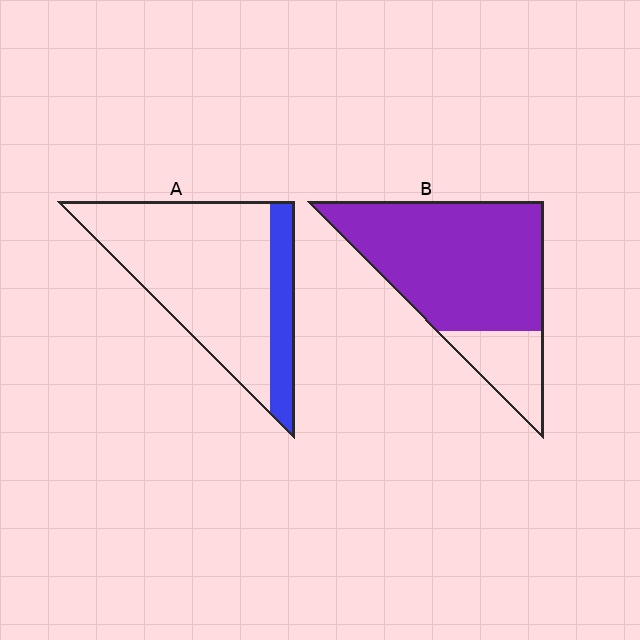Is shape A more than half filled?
No.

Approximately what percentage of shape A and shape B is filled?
A is approximately 20% and B is approximately 80%.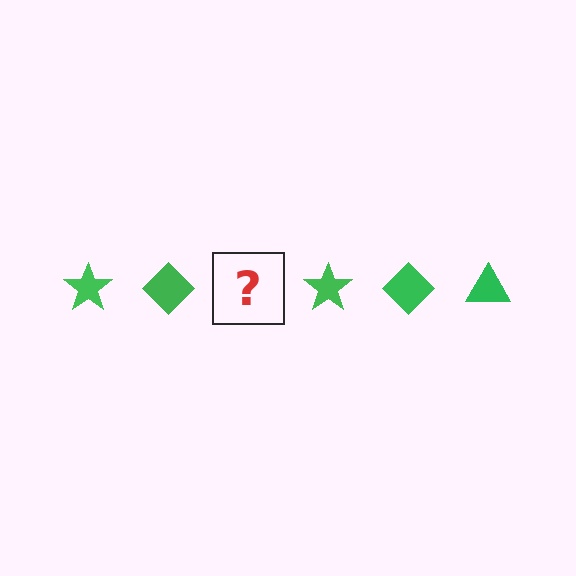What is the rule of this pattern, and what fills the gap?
The rule is that the pattern cycles through star, diamond, triangle shapes in green. The gap should be filled with a green triangle.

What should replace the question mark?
The question mark should be replaced with a green triangle.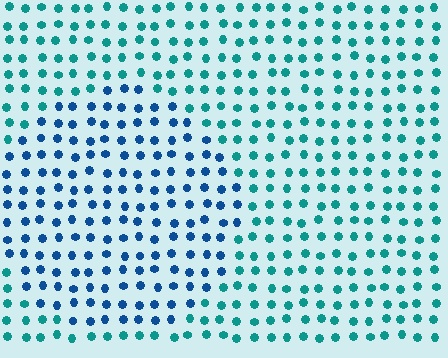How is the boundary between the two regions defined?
The boundary is defined purely by a slight shift in hue (about 37 degrees). Spacing, size, and orientation are identical on both sides.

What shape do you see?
I see a circle.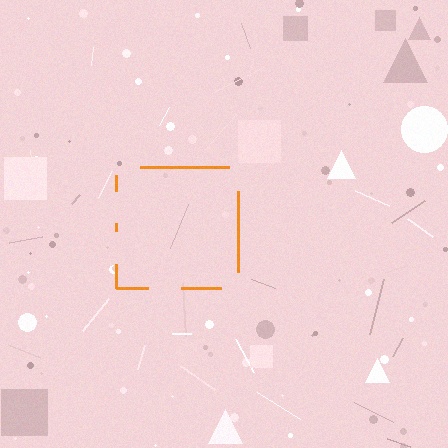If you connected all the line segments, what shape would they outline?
They would outline a square.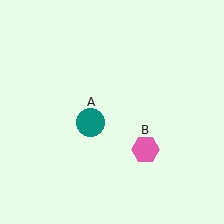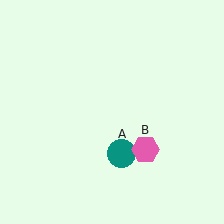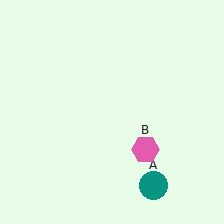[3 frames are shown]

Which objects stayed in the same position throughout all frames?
Pink hexagon (object B) remained stationary.